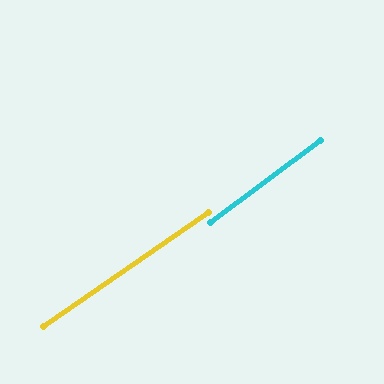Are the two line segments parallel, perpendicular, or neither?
Parallel — their directions differ by only 1.9°.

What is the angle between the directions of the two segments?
Approximately 2 degrees.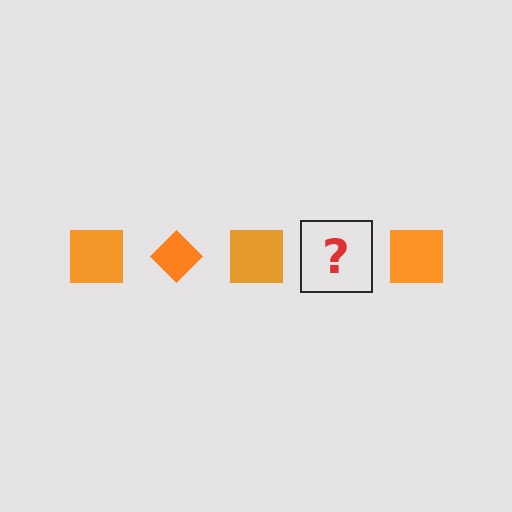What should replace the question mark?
The question mark should be replaced with an orange diamond.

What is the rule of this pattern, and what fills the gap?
The rule is that the pattern cycles through square, diamond shapes in orange. The gap should be filled with an orange diamond.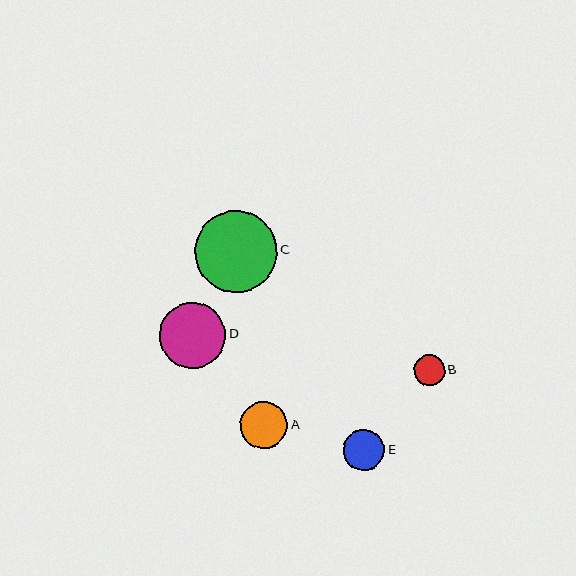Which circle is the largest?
Circle C is the largest with a size of approximately 82 pixels.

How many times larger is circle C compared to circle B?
Circle C is approximately 2.7 times the size of circle B.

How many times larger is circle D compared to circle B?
Circle D is approximately 2.2 times the size of circle B.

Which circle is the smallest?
Circle B is the smallest with a size of approximately 31 pixels.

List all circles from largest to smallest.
From largest to smallest: C, D, A, E, B.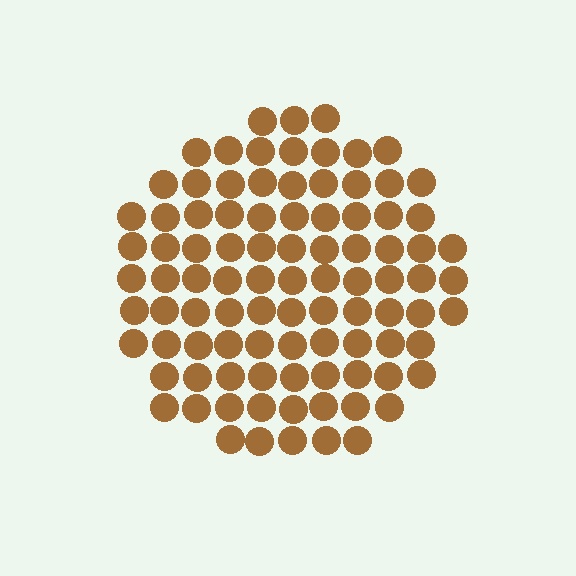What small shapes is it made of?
It is made of small circles.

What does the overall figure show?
The overall figure shows a circle.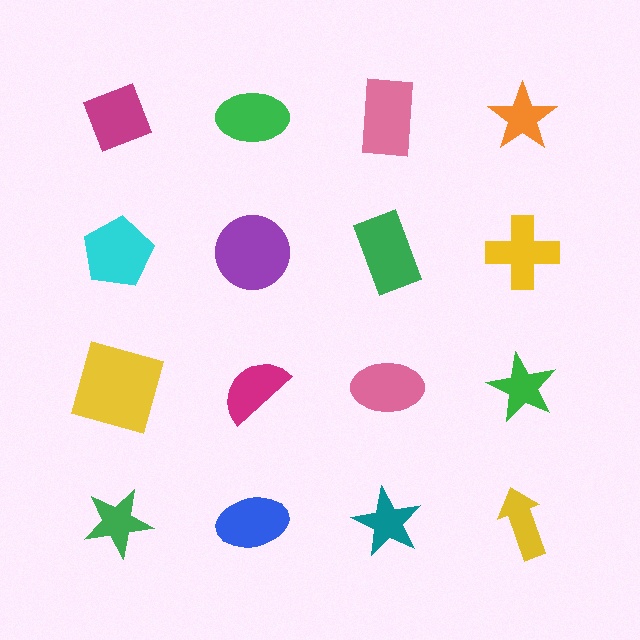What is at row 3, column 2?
A magenta semicircle.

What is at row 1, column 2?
A green ellipse.